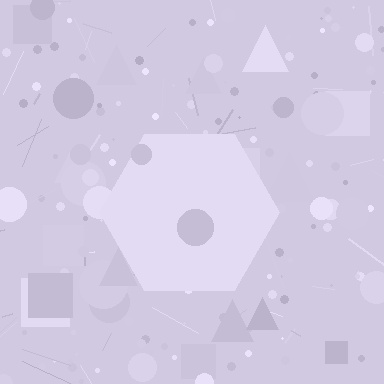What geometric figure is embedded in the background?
A hexagon is embedded in the background.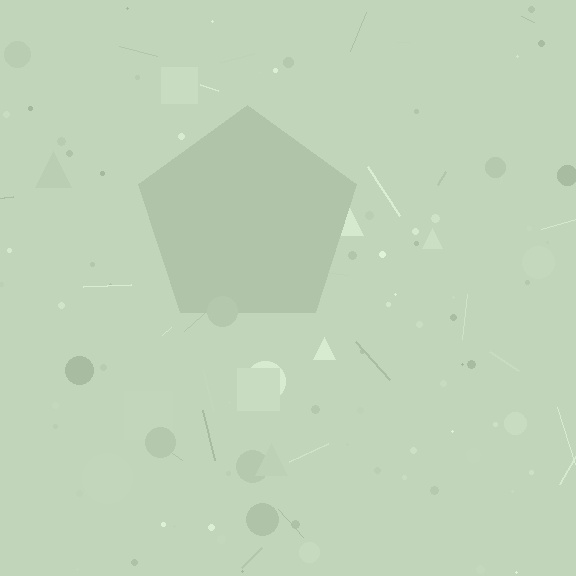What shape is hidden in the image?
A pentagon is hidden in the image.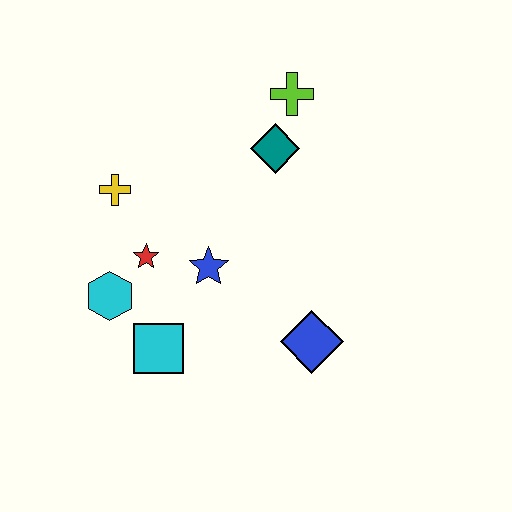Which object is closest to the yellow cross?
The red star is closest to the yellow cross.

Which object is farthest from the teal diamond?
The cyan square is farthest from the teal diamond.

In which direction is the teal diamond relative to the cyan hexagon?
The teal diamond is to the right of the cyan hexagon.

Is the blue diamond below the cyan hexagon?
Yes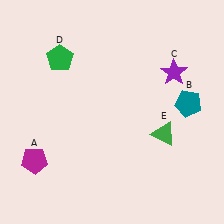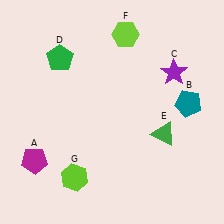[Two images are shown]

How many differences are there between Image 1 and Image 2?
There are 2 differences between the two images.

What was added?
A lime hexagon (F), a lime hexagon (G) were added in Image 2.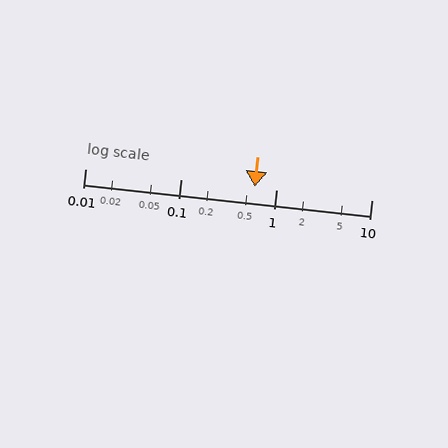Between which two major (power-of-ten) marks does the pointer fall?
The pointer is between 0.1 and 1.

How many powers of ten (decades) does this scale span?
The scale spans 3 decades, from 0.01 to 10.